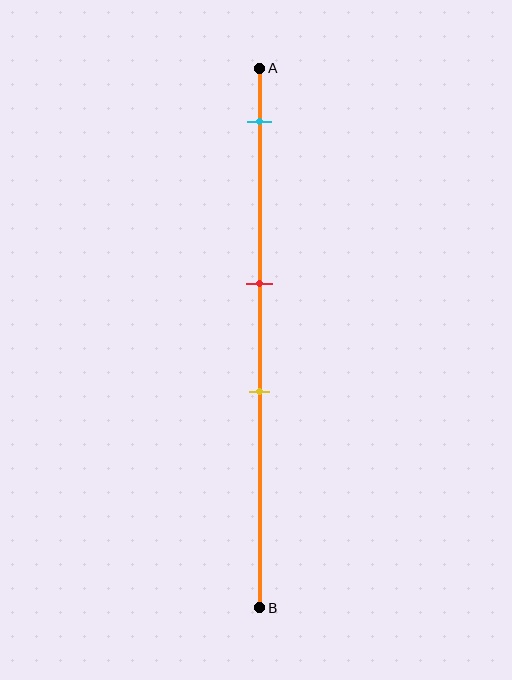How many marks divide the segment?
There are 3 marks dividing the segment.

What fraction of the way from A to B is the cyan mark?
The cyan mark is approximately 10% (0.1) of the way from A to B.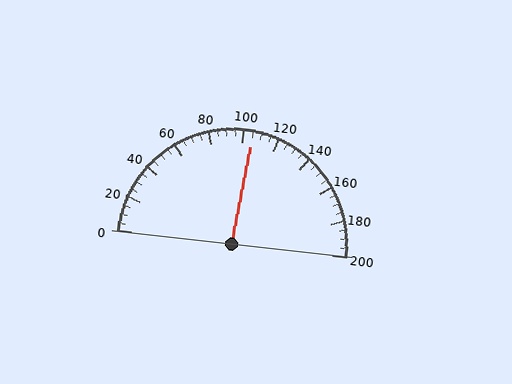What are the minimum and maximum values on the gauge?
The gauge ranges from 0 to 200.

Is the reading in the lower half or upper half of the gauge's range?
The reading is in the upper half of the range (0 to 200).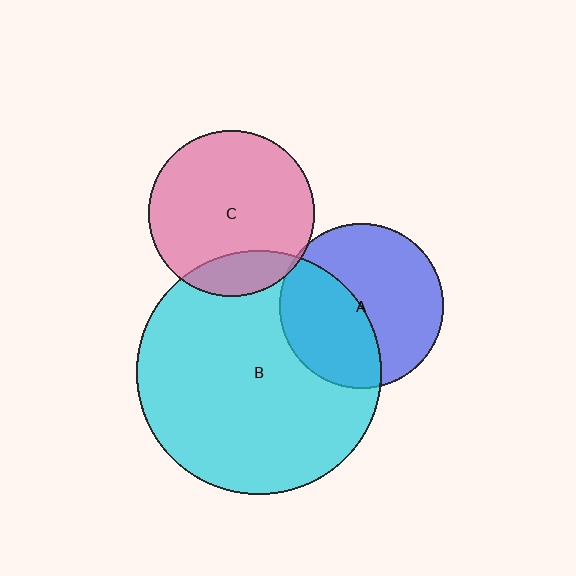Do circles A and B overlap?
Yes.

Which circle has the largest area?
Circle B (cyan).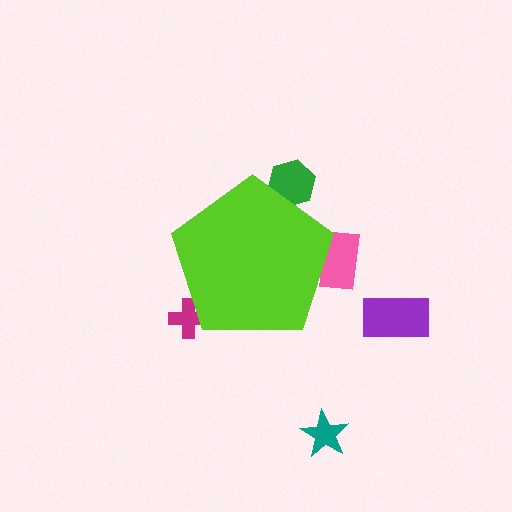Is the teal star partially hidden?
No, the teal star is fully visible.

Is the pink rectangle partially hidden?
Yes, the pink rectangle is partially hidden behind the lime pentagon.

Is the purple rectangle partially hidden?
No, the purple rectangle is fully visible.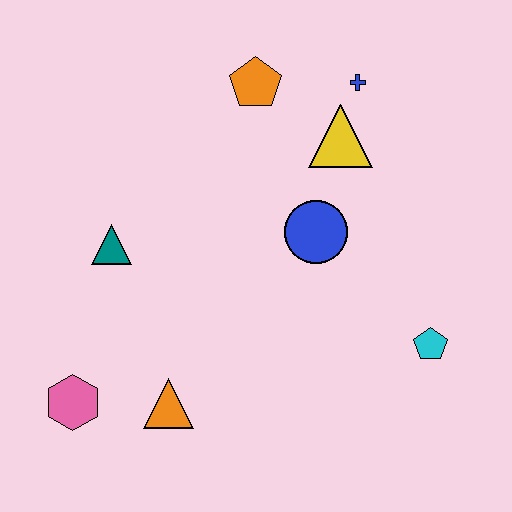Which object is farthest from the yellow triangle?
The pink hexagon is farthest from the yellow triangle.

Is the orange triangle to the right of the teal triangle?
Yes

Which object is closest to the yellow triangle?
The blue cross is closest to the yellow triangle.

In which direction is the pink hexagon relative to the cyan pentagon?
The pink hexagon is to the left of the cyan pentagon.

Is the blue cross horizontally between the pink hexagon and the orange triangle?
No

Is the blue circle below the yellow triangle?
Yes